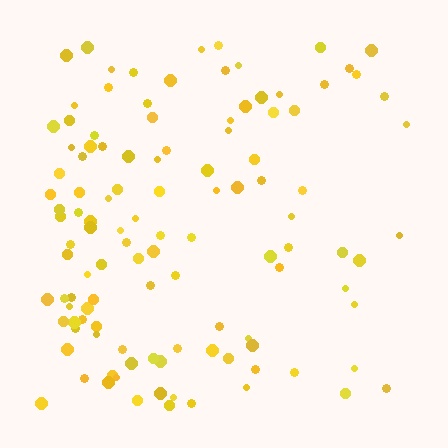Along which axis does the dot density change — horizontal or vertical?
Horizontal.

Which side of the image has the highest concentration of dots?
The left.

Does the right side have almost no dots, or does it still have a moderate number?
Still a moderate number, just noticeably fewer than the left.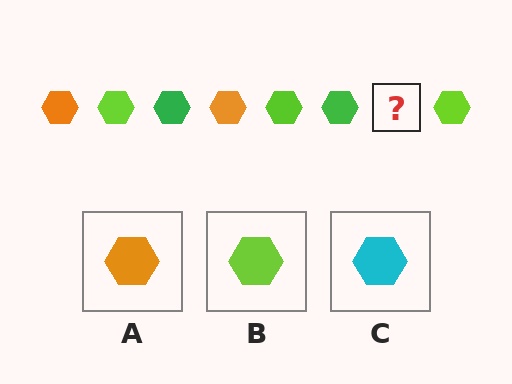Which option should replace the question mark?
Option A.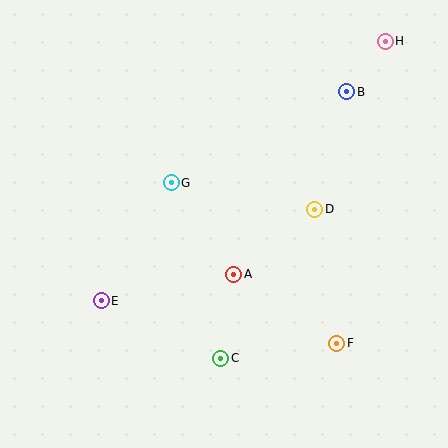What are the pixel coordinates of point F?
Point F is at (337, 343).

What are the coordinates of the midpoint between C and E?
The midpoint between C and E is at (161, 329).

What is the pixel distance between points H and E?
The distance between H and E is 385 pixels.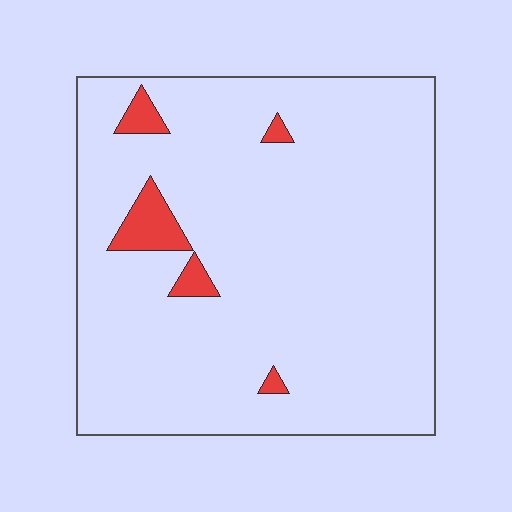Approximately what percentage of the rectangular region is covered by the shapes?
Approximately 5%.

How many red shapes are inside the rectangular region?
5.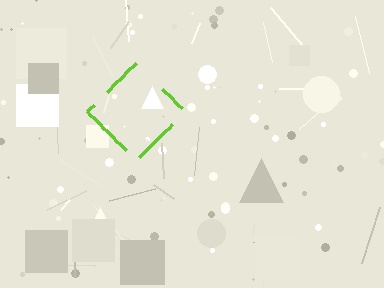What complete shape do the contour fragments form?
The contour fragments form a diamond.